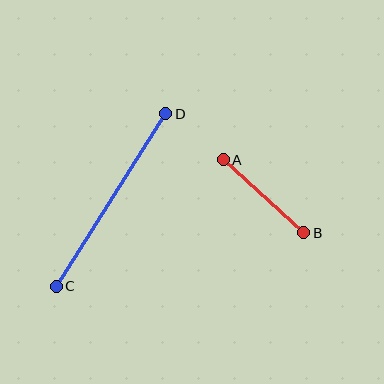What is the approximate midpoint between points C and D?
The midpoint is at approximately (111, 200) pixels.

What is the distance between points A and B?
The distance is approximately 109 pixels.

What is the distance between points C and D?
The distance is approximately 204 pixels.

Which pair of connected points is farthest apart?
Points C and D are farthest apart.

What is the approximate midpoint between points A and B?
The midpoint is at approximately (264, 196) pixels.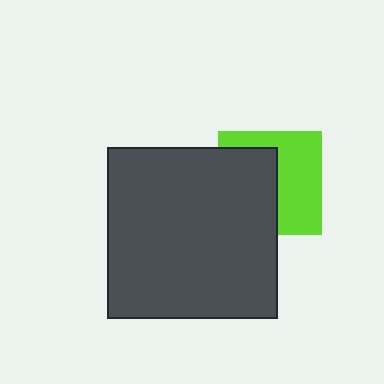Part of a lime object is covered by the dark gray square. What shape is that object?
It is a square.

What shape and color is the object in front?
The object in front is a dark gray square.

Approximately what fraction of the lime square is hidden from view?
Roughly 49% of the lime square is hidden behind the dark gray square.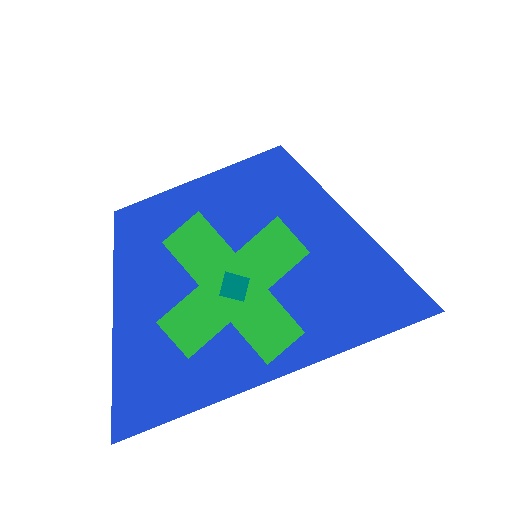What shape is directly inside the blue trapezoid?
The green cross.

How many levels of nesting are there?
3.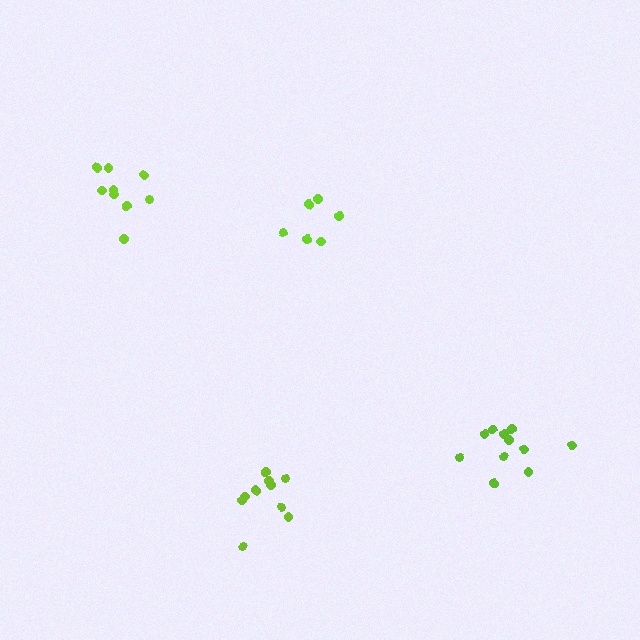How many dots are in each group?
Group 1: 6 dots, Group 2: 10 dots, Group 3: 9 dots, Group 4: 11 dots (36 total).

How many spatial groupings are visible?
There are 4 spatial groupings.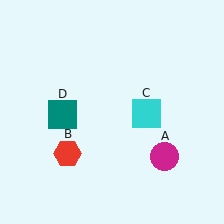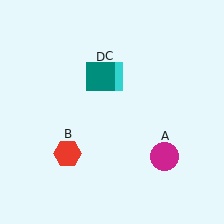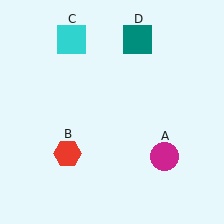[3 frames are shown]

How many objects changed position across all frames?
2 objects changed position: cyan square (object C), teal square (object D).